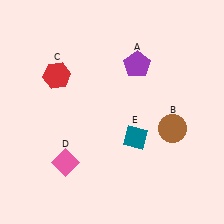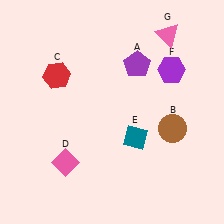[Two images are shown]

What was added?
A purple hexagon (F), a pink triangle (G) were added in Image 2.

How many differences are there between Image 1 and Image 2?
There are 2 differences between the two images.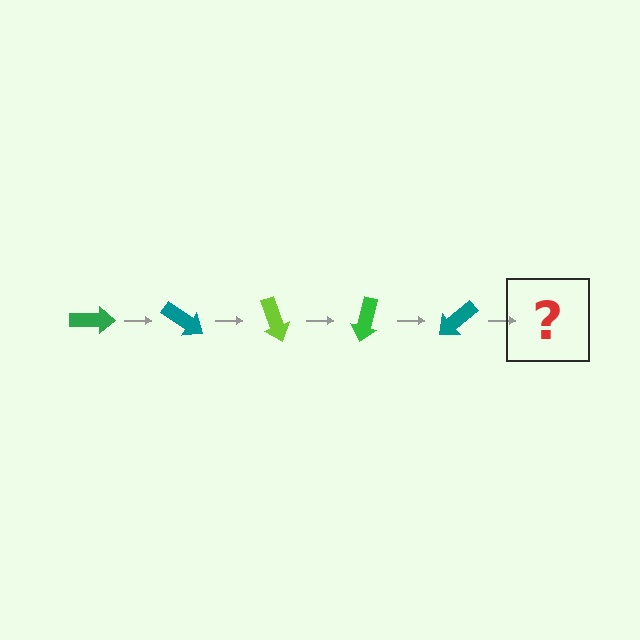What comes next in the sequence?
The next element should be a lime arrow, rotated 175 degrees from the start.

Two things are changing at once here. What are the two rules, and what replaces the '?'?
The two rules are that it rotates 35 degrees each step and the color cycles through green, teal, and lime. The '?' should be a lime arrow, rotated 175 degrees from the start.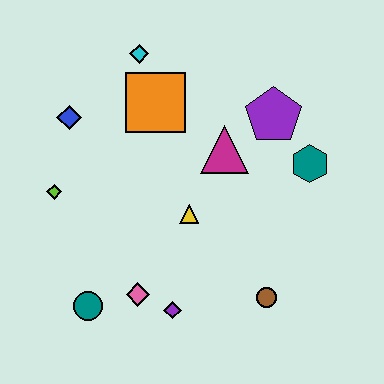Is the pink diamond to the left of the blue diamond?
No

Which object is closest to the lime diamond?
The blue diamond is closest to the lime diamond.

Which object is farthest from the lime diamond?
The teal hexagon is farthest from the lime diamond.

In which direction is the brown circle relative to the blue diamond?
The brown circle is to the right of the blue diamond.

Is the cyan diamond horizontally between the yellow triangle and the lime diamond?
Yes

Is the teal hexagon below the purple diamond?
No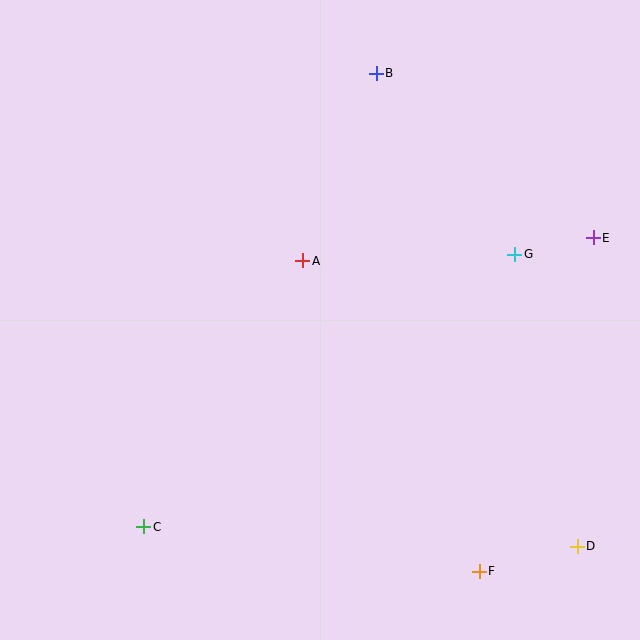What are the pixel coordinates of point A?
Point A is at (303, 261).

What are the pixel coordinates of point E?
Point E is at (593, 238).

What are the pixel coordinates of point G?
Point G is at (515, 254).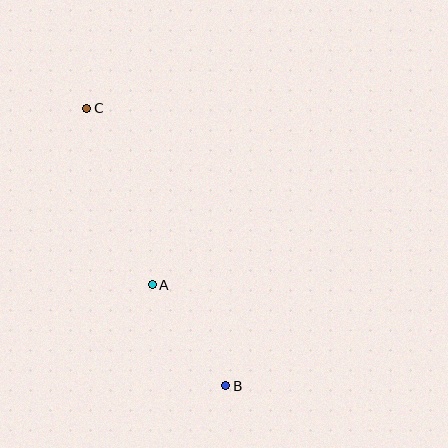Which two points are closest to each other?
Points A and B are closest to each other.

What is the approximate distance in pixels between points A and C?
The distance between A and C is approximately 188 pixels.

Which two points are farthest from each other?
Points B and C are farthest from each other.